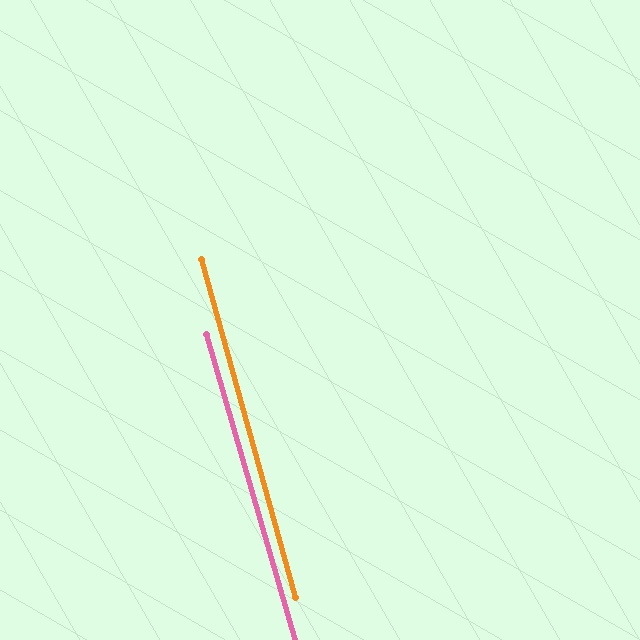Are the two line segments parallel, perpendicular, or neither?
Parallel — their directions differ by only 0.6°.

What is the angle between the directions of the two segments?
Approximately 1 degree.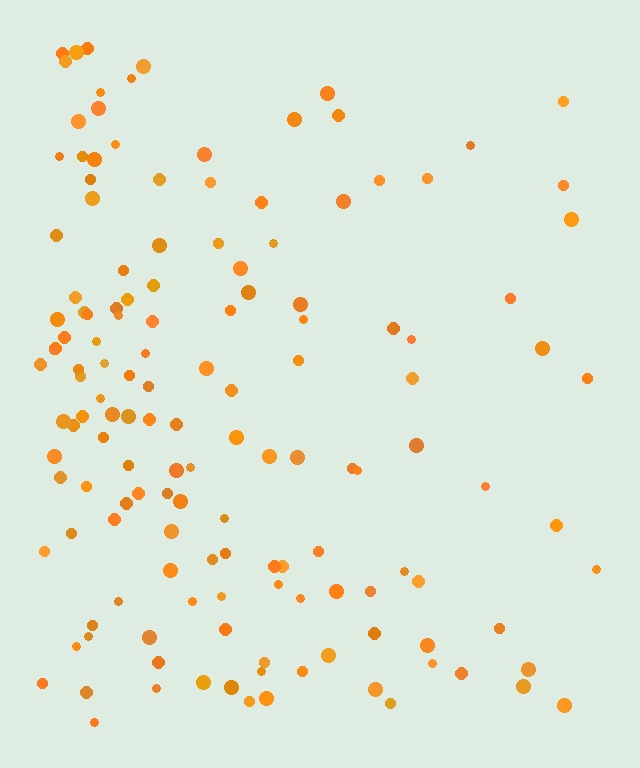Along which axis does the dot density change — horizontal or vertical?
Horizontal.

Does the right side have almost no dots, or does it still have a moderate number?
Still a moderate number, just noticeably fewer than the left.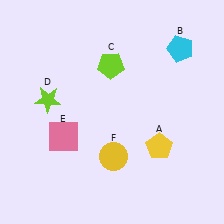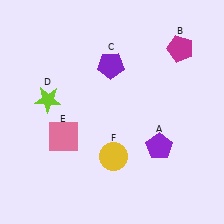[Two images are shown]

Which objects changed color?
A changed from yellow to purple. B changed from cyan to magenta. C changed from lime to purple.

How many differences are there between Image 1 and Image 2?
There are 3 differences between the two images.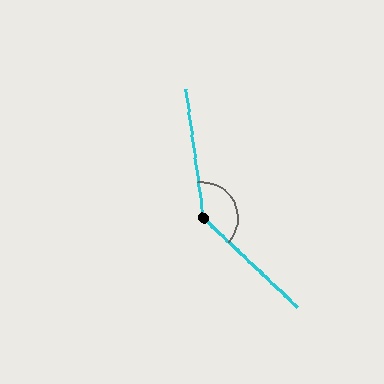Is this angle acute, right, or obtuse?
It is obtuse.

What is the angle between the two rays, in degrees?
Approximately 141 degrees.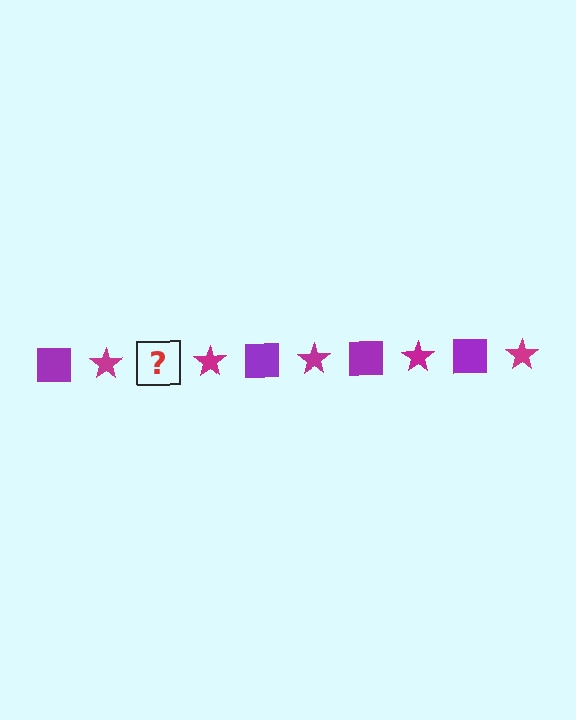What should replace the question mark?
The question mark should be replaced with a purple square.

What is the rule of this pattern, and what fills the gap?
The rule is that the pattern alternates between purple square and magenta star. The gap should be filled with a purple square.